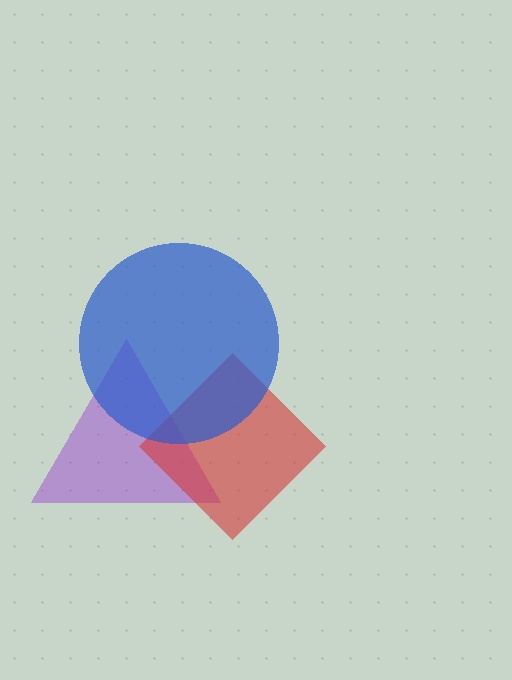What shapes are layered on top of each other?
The layered shapes are: a purple triangle, a red diamond, a blue circle.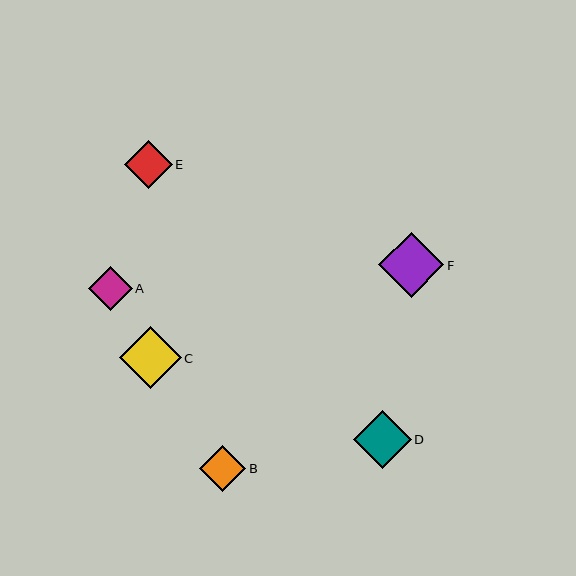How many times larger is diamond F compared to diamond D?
Diamond F is approximately 1.1 times the size of diamond D.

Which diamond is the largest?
Diamond F is the largest with a size of approximately 66 pixels.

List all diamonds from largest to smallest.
From largest to smallest: F, C, D, E, B, A.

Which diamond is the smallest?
Diamond A is the smallest with a size of approximately 44 pixels.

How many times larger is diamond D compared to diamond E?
Diamond D is approximately 1.2 times the size of diamond E.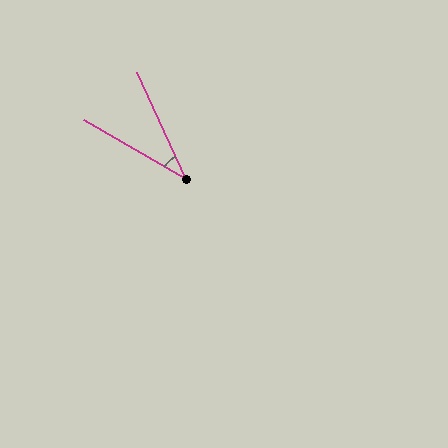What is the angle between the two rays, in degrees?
Approximately 35 degrees.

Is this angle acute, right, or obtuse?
It is acute.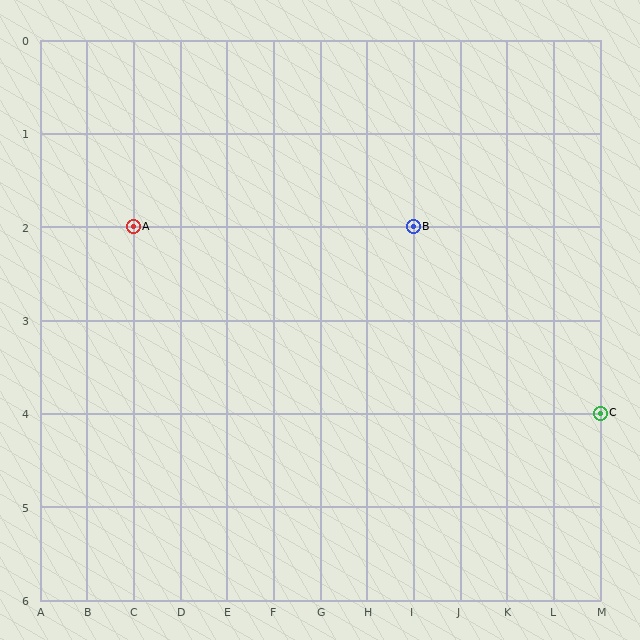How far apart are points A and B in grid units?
Points A and B are 6 columns apart.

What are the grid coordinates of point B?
Point B is at grid coordinates (I, 2).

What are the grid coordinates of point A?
Point A is at grid coordinates (C, 2).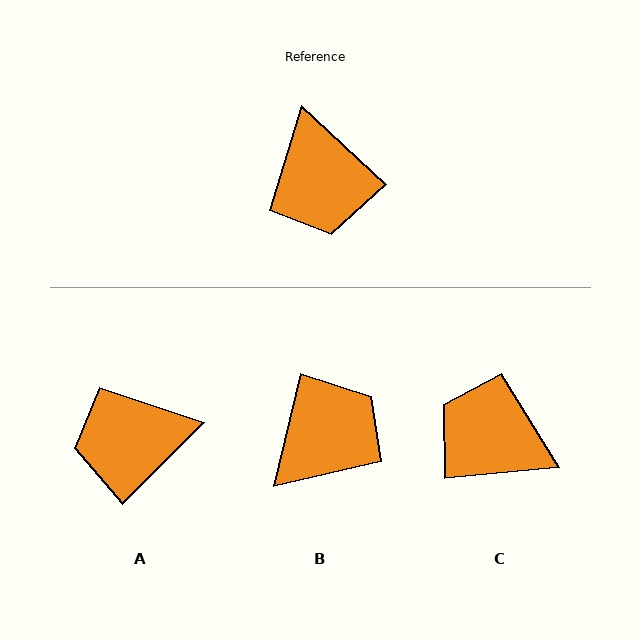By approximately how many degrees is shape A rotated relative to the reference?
Approximately 92 degrees clockwise.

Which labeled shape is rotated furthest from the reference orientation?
C, about 132 degrees away.